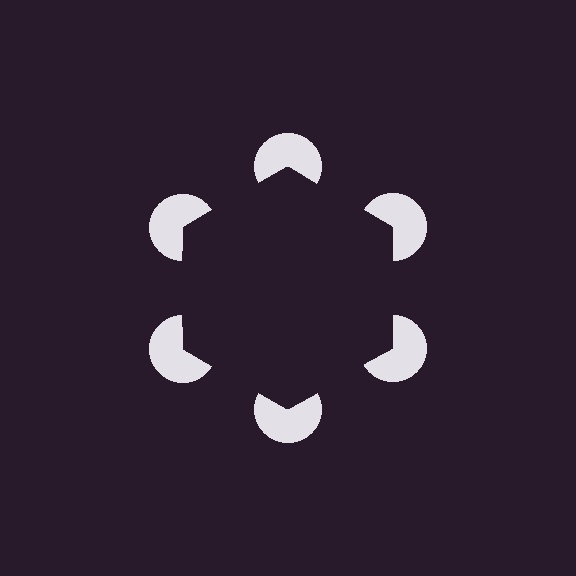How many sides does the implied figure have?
6 sides.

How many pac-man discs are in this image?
There are 6 — one at each vertex of the illusory hexagon.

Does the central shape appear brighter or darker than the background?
It typically appears slightly darker than the background, even though no actual brightness change is drawn.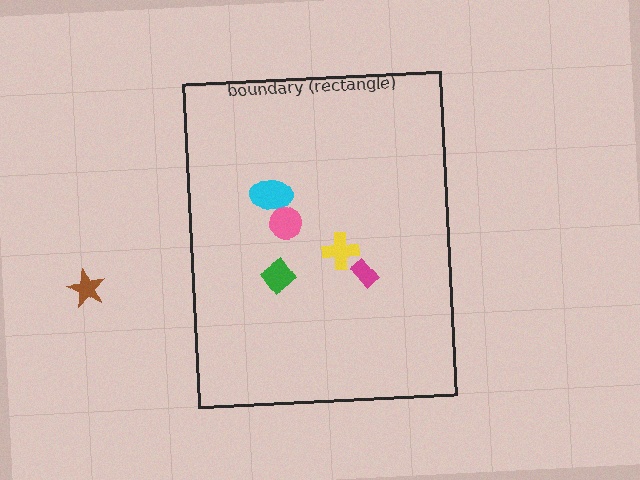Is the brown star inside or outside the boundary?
Outside.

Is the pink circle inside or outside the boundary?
Inside.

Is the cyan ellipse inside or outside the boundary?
Inside.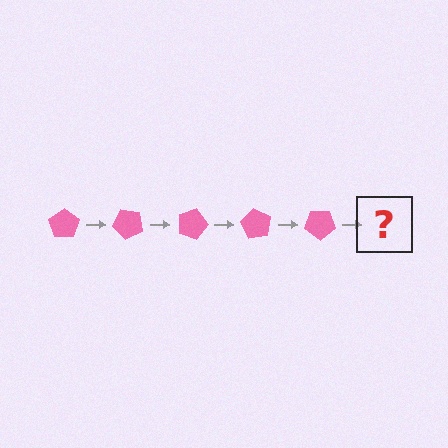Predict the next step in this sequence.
The next step is a pink pentagon rotated 225 degrees.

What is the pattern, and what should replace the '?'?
The pattern is that the pentagon rotates 45 degrees each step. The '?' should be a pink pentagon rotated 225 degrees.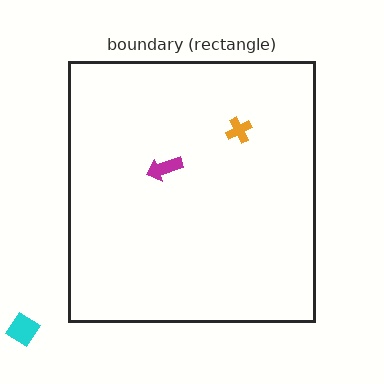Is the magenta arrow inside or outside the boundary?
Inside.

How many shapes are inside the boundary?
2 inside, 1 outside.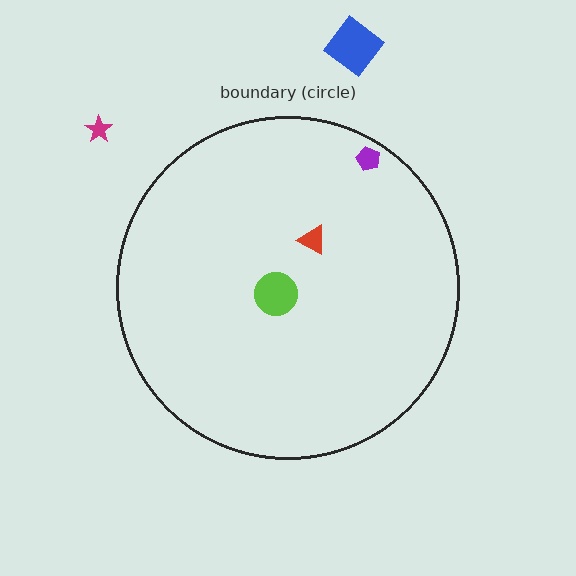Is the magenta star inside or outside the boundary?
Outside.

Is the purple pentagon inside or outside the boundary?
Inside.